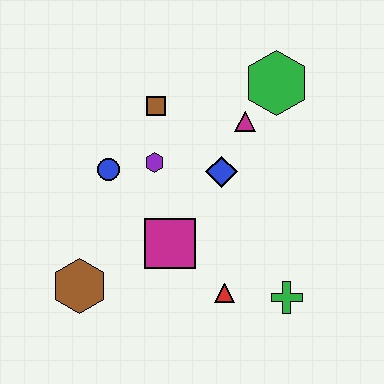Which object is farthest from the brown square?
The green cross is farthest from the brown square.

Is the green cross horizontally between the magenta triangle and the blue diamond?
No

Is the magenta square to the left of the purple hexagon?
No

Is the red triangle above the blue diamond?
No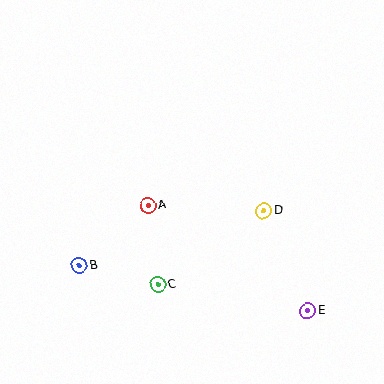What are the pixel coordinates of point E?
Point E is at (308, 311).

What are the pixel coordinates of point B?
Point B is at (79, 266).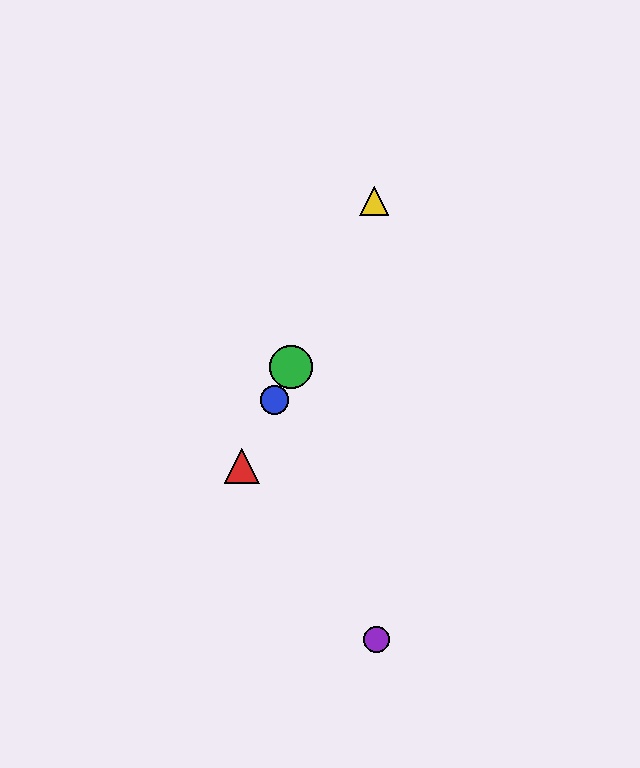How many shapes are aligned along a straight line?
4 shapes (the red triangle, the blue circle, the green circle, the yellow triangle) are aligned along a straight line.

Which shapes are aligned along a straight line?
The red triangle, the blue circle, the green circle, the yellow triangle are aligned along a straight line.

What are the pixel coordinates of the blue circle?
The blue circle is at (275, 400).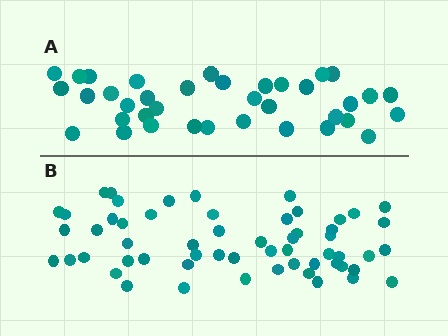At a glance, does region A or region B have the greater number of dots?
Region B (the bottom region) has more dots.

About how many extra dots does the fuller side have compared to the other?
Region B has approximately 20 more dots than region A.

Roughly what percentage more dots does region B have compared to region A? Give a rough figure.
About 55% more.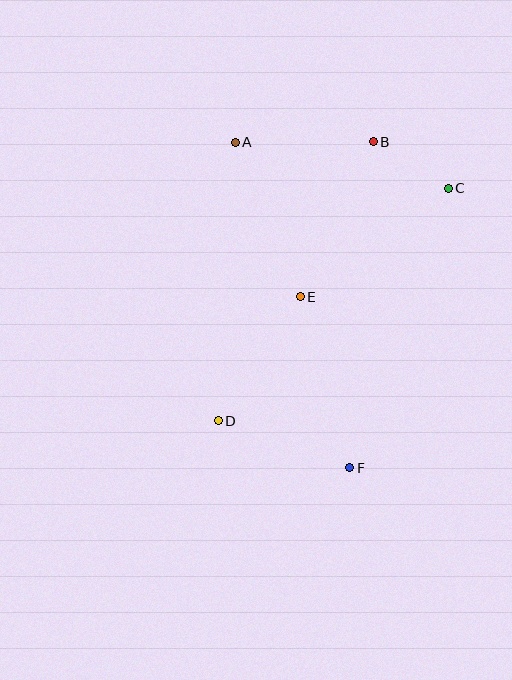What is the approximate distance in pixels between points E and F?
The distance between E and F is approximately 178 pixels.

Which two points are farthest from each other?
Points A and F are farthest from each other.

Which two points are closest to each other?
Points B and C are closest to each other.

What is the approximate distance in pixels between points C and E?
The distance between C and E is approximately 183 pixels.